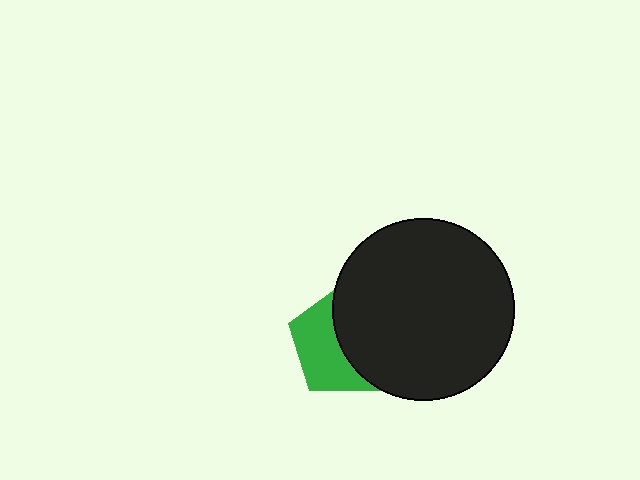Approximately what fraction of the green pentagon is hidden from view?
Roughly 52% of the green pentagon is hidden behind the black circle.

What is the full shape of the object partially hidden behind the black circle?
The partially hidden object is a green pentagon.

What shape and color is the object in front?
The object in front is a black circle.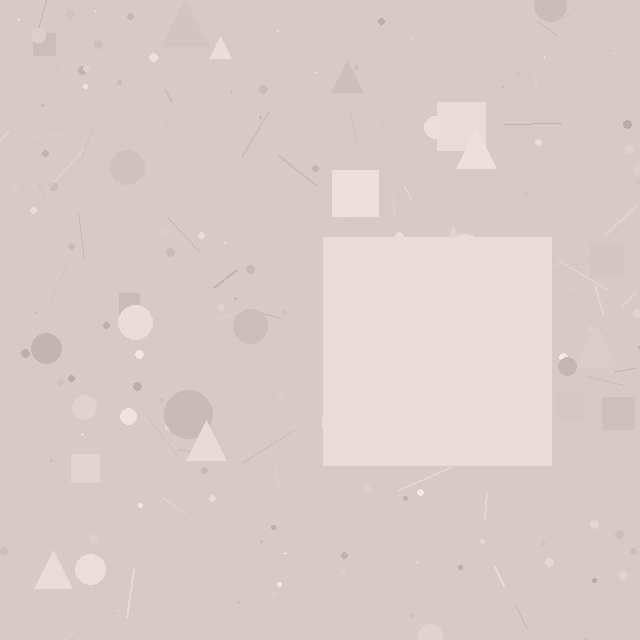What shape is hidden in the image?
A square is hidden in the image.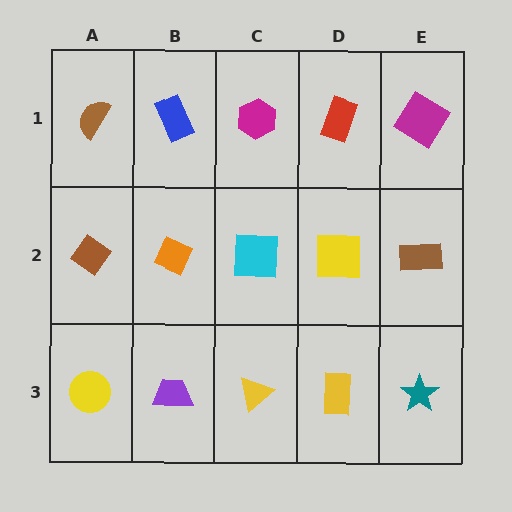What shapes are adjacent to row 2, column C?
A magenta hexagon (row 1, column C), a yellow triangle (row 3, column C), an orange diamond (row 2, column B), a yellow square (row 2, column D).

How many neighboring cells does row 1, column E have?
2.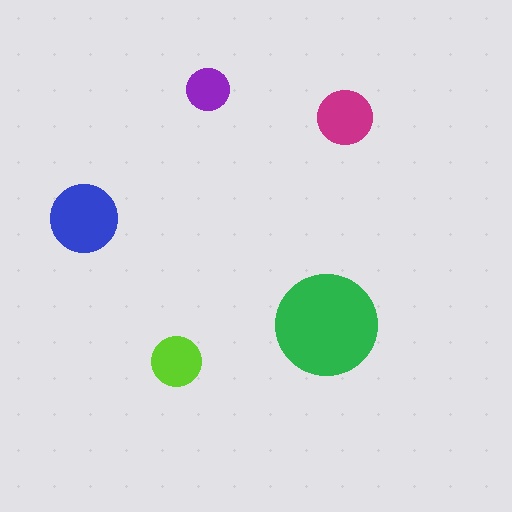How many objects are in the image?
There are 5 objects in the image.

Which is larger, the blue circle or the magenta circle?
The blue one.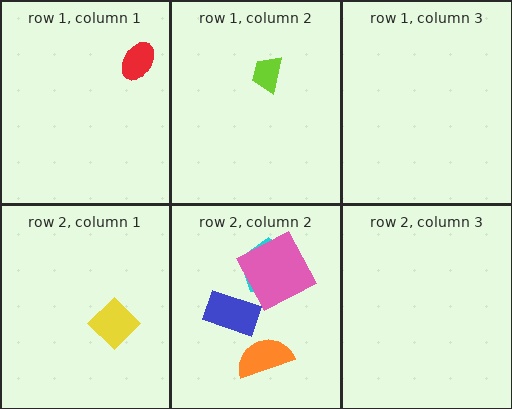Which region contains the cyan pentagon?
The row 2, column 2 region.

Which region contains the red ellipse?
The row 1, column 1 region.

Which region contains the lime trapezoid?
The row 1, column 2 region.